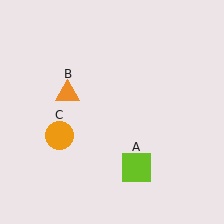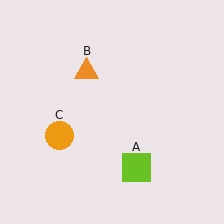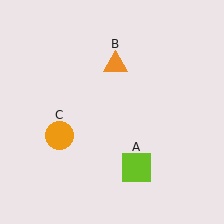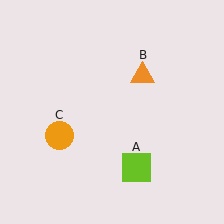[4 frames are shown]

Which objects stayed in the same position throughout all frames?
Lime square (object A) and orange circle (object C) remained stationary.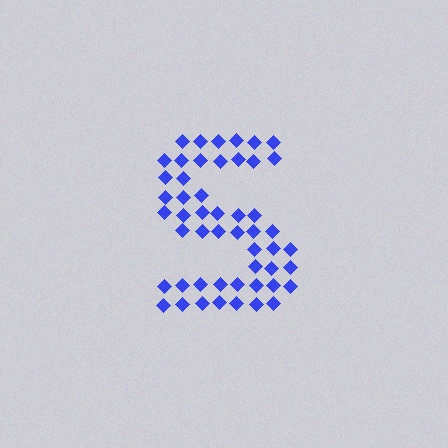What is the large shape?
The large shape is the letter S.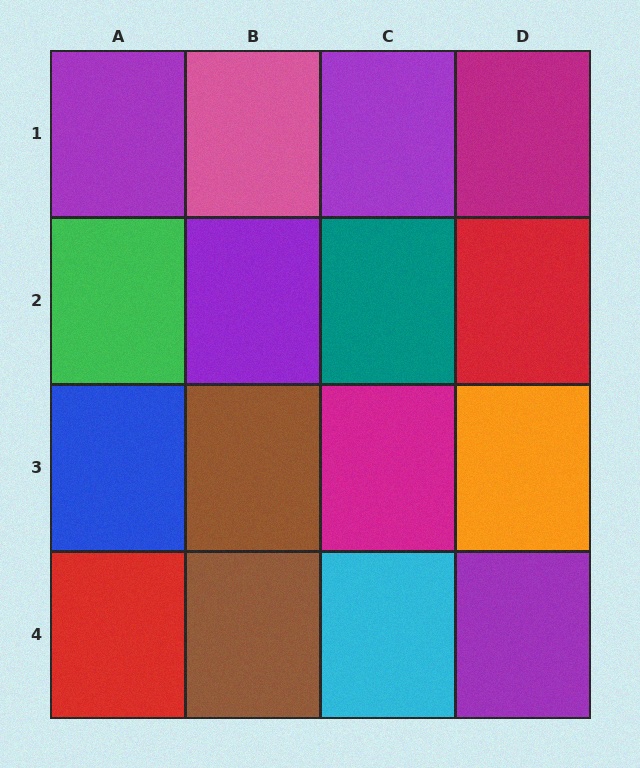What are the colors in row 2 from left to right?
Green, purple, teal, red.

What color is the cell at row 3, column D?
Orange.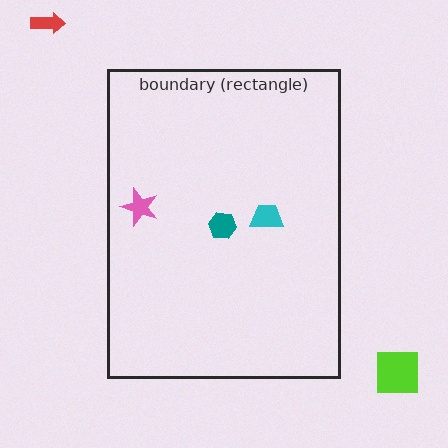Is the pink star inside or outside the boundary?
Inside.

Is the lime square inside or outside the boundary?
Outside.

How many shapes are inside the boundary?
3 inside, 2 outside.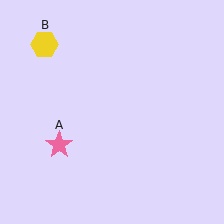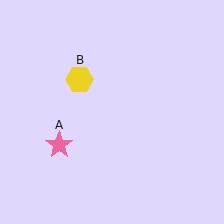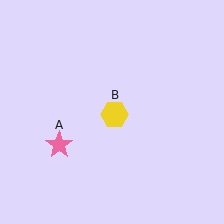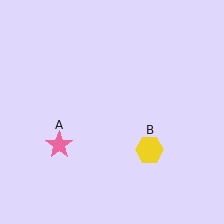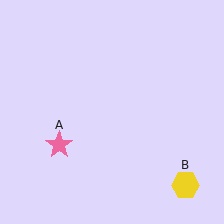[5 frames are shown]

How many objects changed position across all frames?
1 object changed position: yellow hexagon (object B).